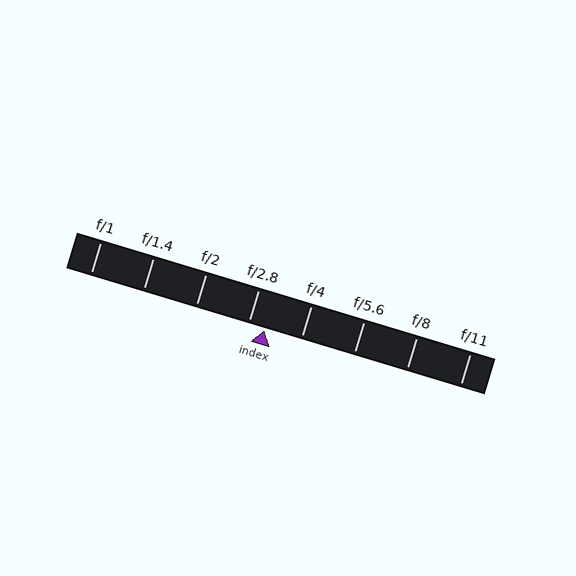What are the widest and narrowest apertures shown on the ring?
The widest aperture shown is f/1 and the narrowest is f/11.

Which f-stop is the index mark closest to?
The index mark is closest to f/2.8.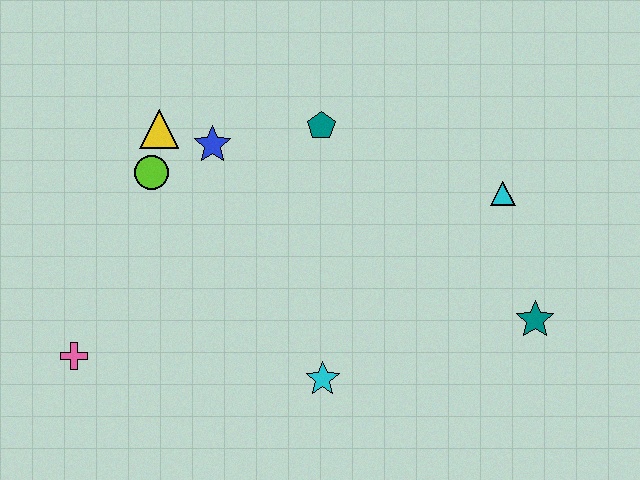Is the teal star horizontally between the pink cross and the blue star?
No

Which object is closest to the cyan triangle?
The teal star is closest to the cyan triangle.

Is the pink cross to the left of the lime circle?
Yes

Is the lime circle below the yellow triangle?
Yes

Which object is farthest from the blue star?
The teal star is farthest from the blue star.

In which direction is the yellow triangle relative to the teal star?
The yellow triangle is to the left of the teal star.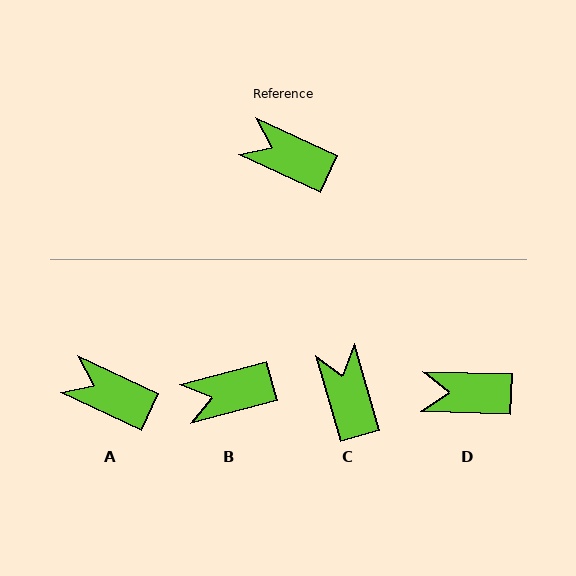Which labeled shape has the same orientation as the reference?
A.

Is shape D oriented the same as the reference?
No, it is off by about 23 degrees.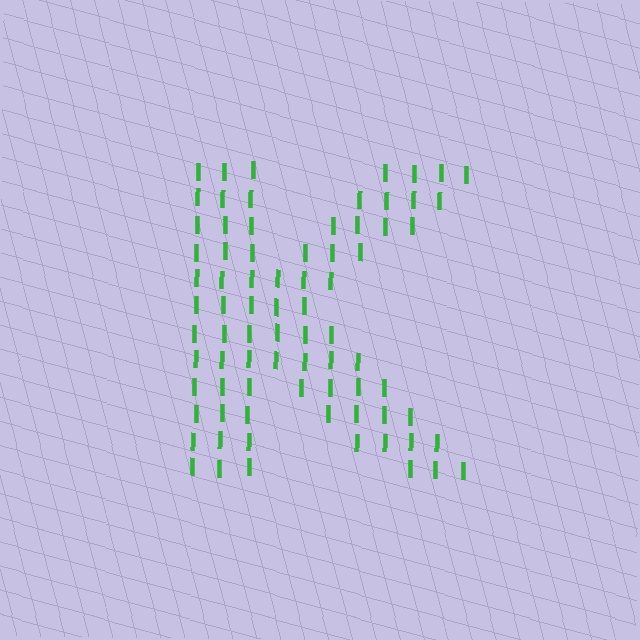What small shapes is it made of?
It is made of small letter I's.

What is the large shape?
The large shape is the letter K.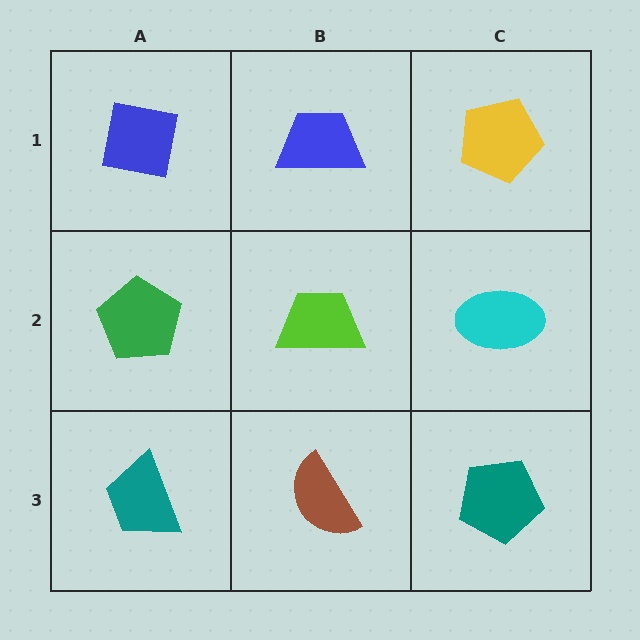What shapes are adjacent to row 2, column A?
A blue square (row 1, column A), a teal trapezoid (row 3, column A), a lime trapezoid (row 2, column B).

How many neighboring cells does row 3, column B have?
3.